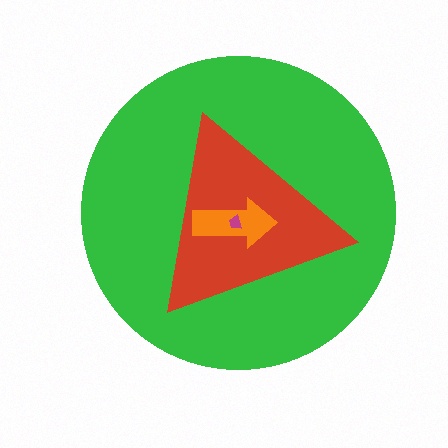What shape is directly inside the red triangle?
The orange arrow.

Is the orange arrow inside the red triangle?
Yes.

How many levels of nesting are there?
4.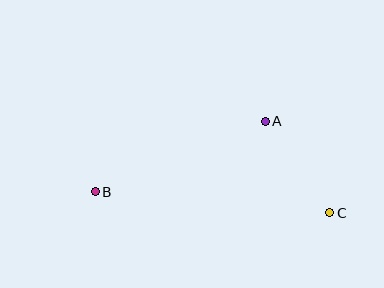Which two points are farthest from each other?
Points B and C are farthest from each other.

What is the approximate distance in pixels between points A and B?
The distance between A and B is approximately 184 pixels.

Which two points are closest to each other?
Points A and C are closest to each other.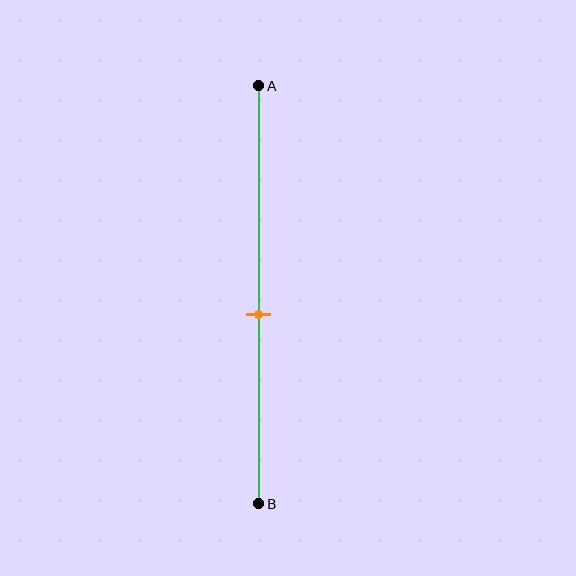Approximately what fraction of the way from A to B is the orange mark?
The orange mark is approximately 55% of the way from A to B.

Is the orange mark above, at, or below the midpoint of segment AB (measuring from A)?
The orange mark is below the midpoint of segment AB.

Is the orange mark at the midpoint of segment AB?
No, the mark is at about 55% from A, not at the 50% midpoint.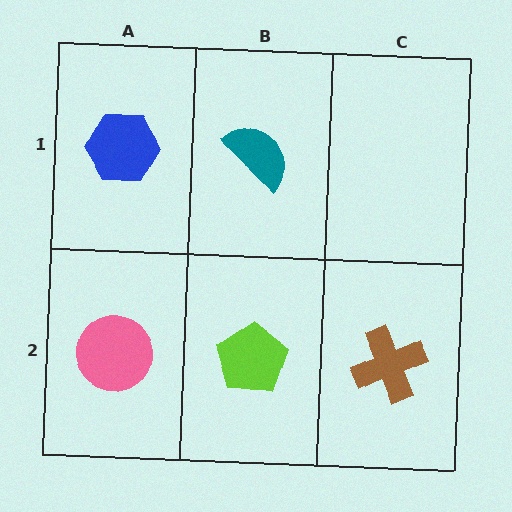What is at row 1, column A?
A blue hexagon.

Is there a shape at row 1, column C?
No, that cell is empty.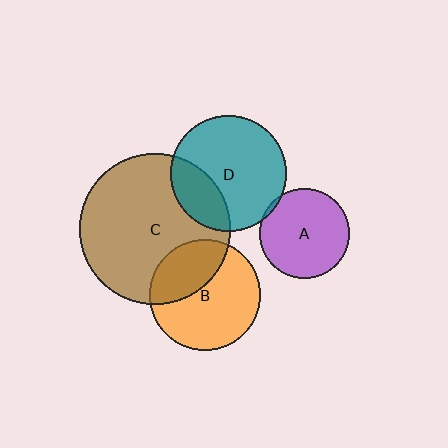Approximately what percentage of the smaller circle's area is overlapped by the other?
Approximately 35%.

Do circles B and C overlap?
Yes.